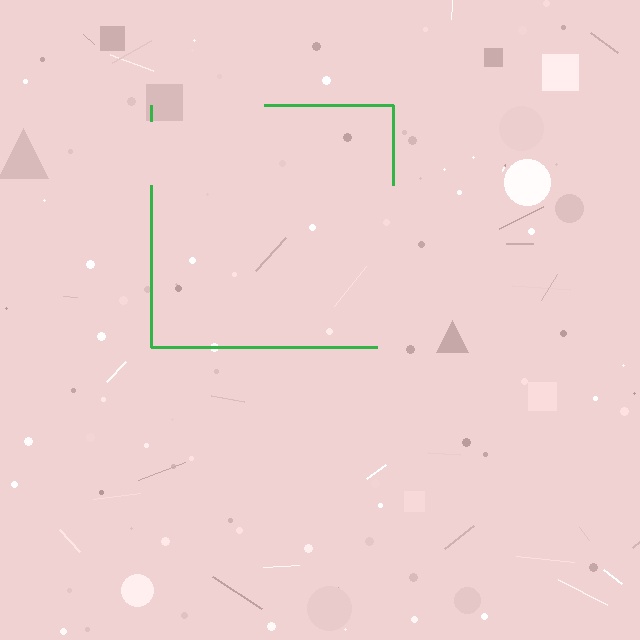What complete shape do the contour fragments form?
The contour fragments form a square.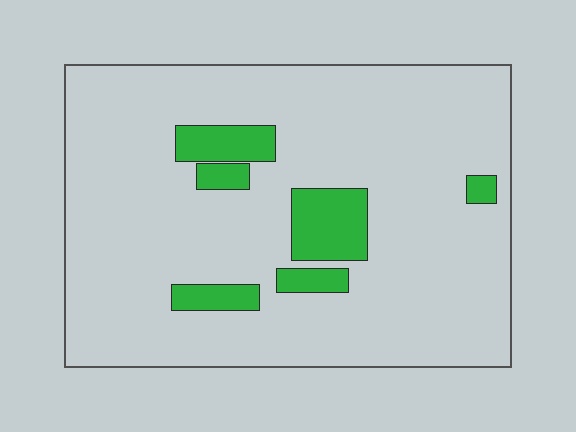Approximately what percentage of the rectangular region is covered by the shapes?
Approximately 10%.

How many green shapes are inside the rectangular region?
6.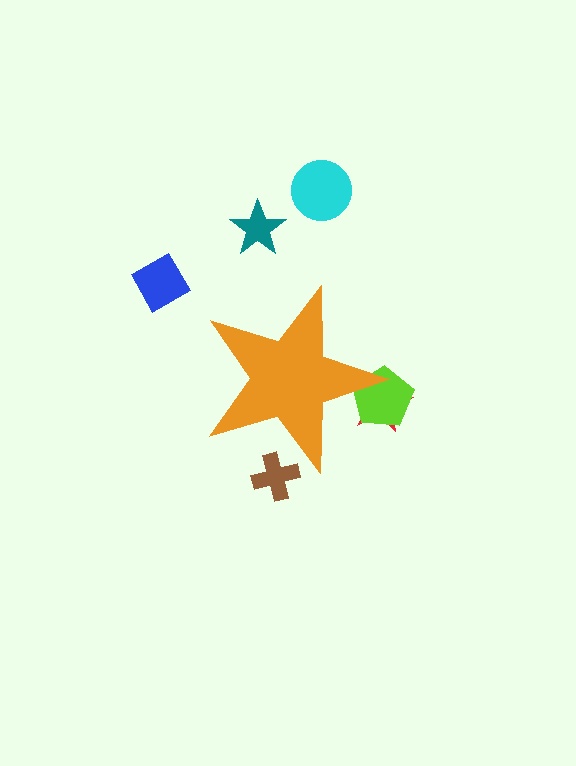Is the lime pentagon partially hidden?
Yes, the lime pentagon is partially hidden behind the orange star.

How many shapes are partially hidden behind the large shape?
3 shapes are partially hidden.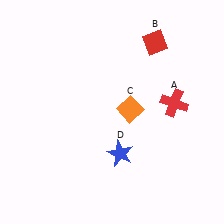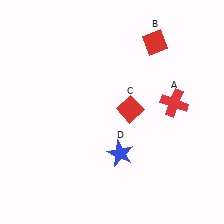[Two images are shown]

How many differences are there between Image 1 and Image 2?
There is 1 difference between the two images.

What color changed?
The diamond (C) changed from orange in Image 1 to red in Image 2.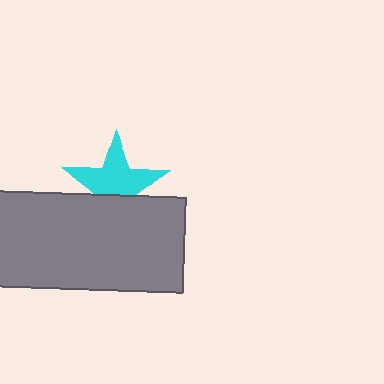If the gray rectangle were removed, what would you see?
You would see the complete cyan star.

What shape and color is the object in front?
The object in front is a gray rectangle.